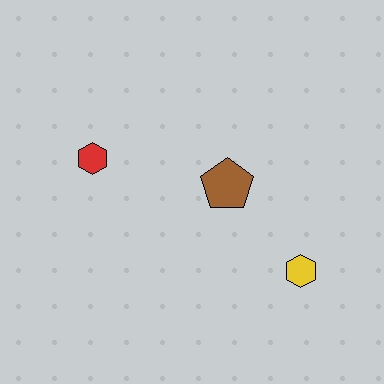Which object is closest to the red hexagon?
The brown pentagon is closest to the red hexagon.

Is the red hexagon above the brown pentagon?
Yes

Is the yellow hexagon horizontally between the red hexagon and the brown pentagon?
No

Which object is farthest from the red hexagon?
The yellow hexagon is farthest from the red hexagon.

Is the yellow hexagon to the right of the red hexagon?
Yes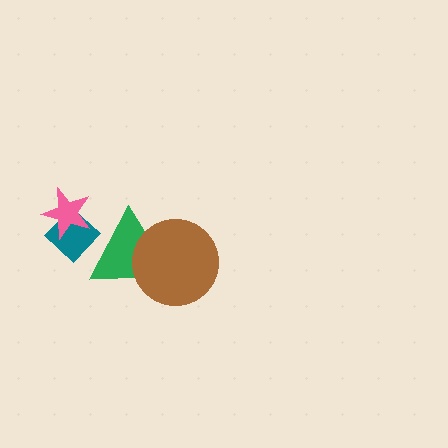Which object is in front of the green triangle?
The brown circle is in front of the green triangle.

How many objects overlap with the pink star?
1 object overlaps with the pink star.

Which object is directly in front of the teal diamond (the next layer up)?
The green triangle is directly in front of the teal diamond.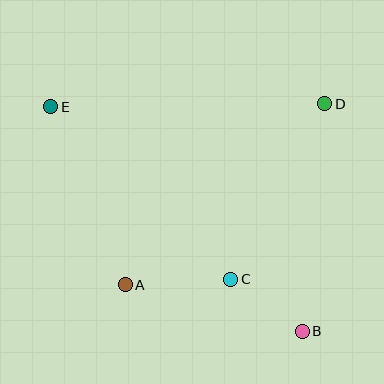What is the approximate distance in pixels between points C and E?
The distance between C and E is approximately 249 pixels.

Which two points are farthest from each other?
Points B and E are farthest from each other.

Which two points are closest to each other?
Points B and C are closest to each other.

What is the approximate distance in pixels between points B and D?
The distance between B and D is approximately 229 pixels.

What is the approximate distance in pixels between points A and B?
The distance between A and B is approximately 183 pixels.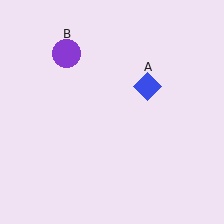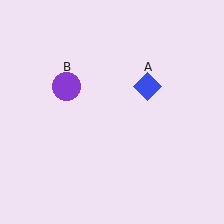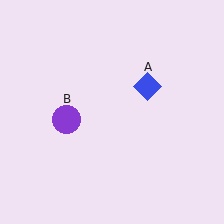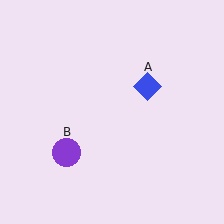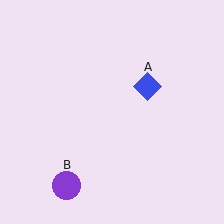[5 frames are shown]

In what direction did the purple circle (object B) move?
The purple circle (object B) moved down.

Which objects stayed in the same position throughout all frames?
Blue diamond (object A) remained stationary.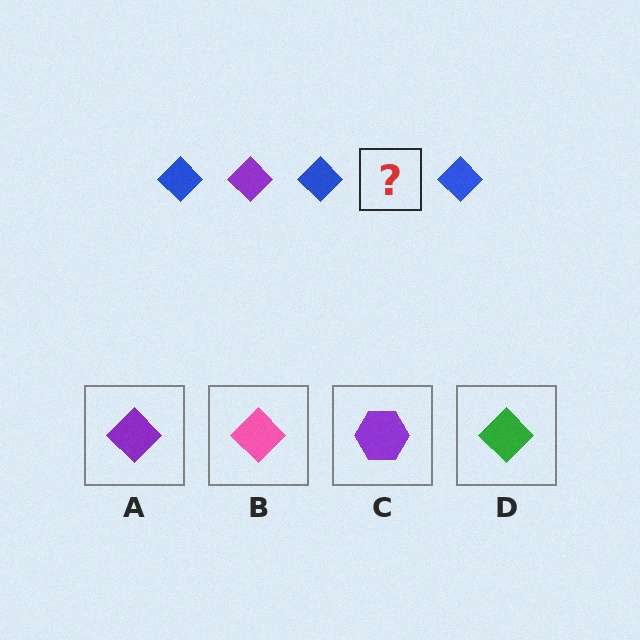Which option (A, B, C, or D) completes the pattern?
A.